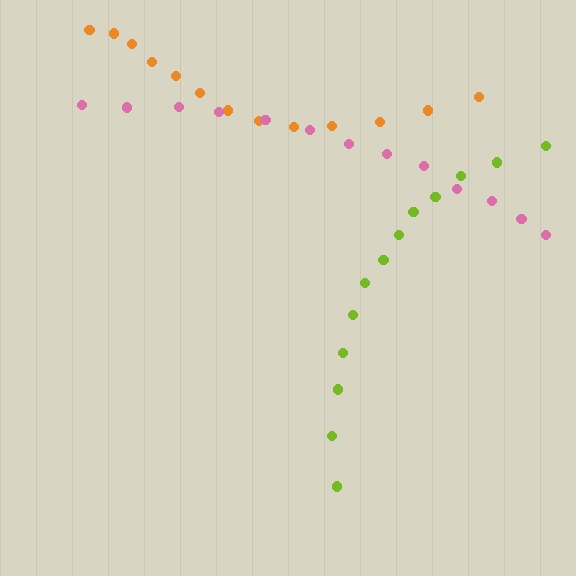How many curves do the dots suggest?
There are 3 distinct paths.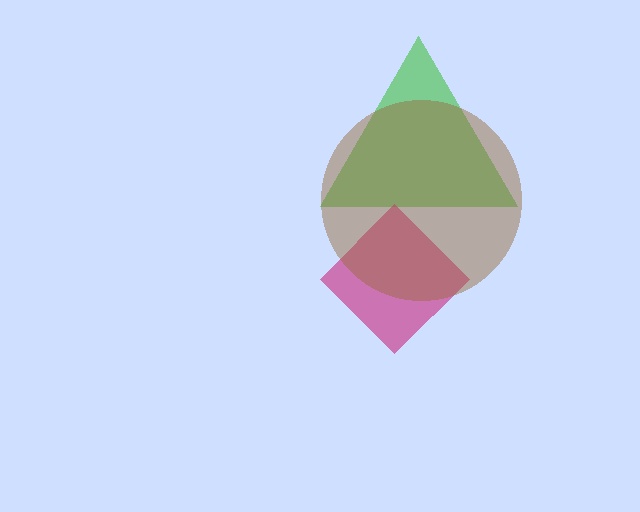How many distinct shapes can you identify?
There are 3 distinct shapes: a green triangle, a magenta diamond, a brown circle.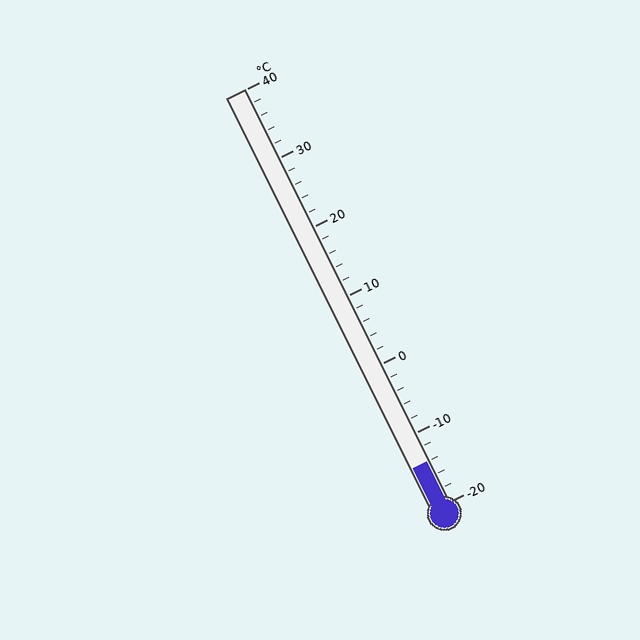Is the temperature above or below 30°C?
The temperature is below 30°C.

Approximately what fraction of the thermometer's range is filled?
The thermometer is filled to approximately 10% of its range.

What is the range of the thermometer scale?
The thermometer scale ranges from -20°C to 40°C.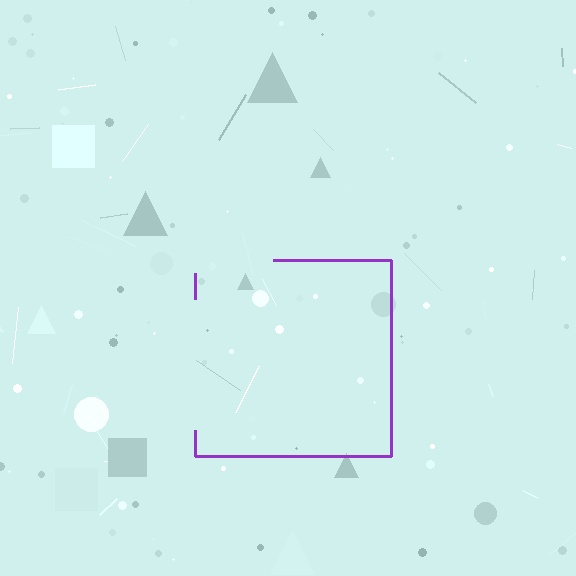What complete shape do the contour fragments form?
The contour fragments form a square.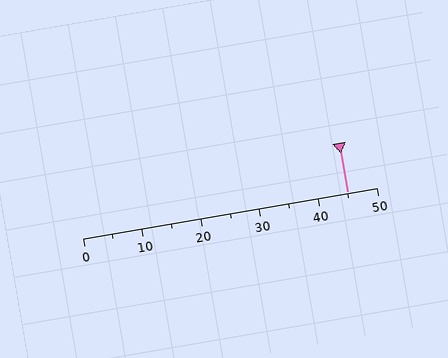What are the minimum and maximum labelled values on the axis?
The axis runs from 0 to 50.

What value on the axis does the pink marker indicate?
The marker indicates approximately 45.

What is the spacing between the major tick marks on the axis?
The major ticks are spaced 10 apart.